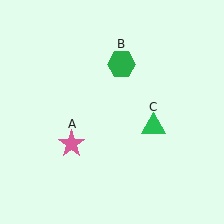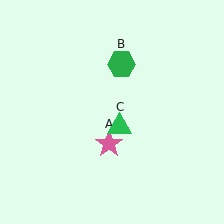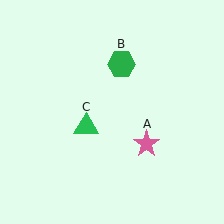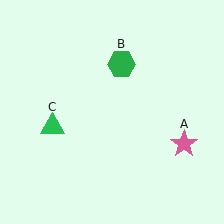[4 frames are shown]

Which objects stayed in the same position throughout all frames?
Green hexagon (object B) remained stationary.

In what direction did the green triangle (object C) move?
The green triangle (object C) moved left.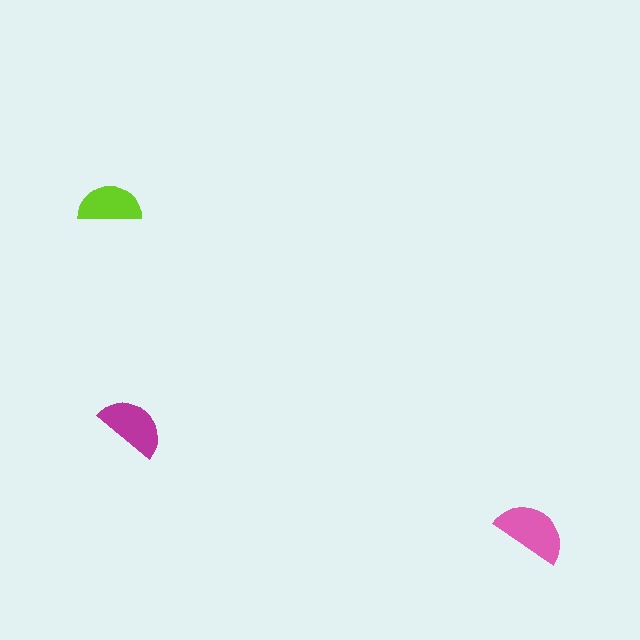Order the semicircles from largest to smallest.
the pink one, the magenta one, the lime one.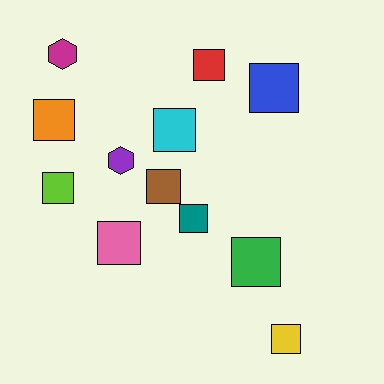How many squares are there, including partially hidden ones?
There are 10 squares.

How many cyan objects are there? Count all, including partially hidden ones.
There is 1 cyan object.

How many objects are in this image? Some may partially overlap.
There are 12 objects.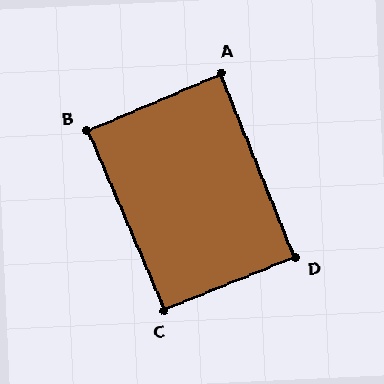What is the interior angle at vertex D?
Approximately 90 degrees (approximately right).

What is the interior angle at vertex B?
Approximately 90 degrees (approximately right).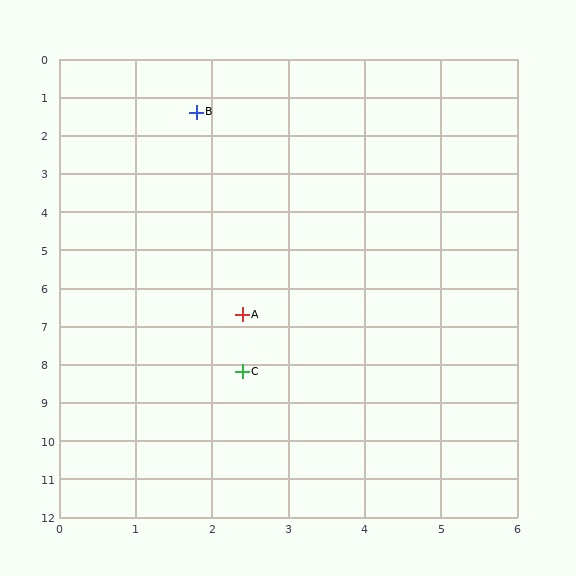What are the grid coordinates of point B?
Point B is at approximately (1.8, 1.4).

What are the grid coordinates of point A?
Point A is at approximately (2.4, 6.7).